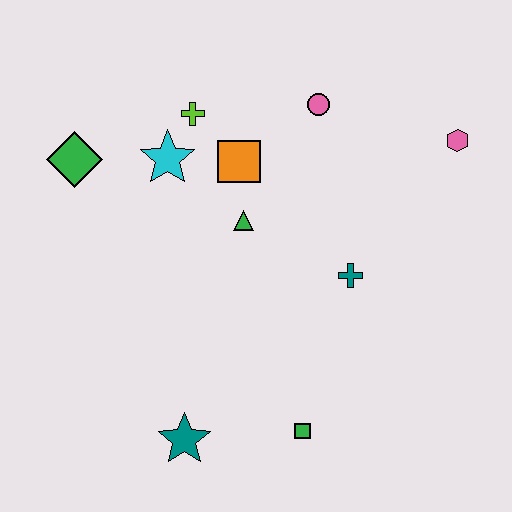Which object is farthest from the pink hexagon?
The teal star is farthest from the pink hexagon.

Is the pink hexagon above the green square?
Yes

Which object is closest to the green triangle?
The orange square is closest to the green triangle.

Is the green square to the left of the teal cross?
Yes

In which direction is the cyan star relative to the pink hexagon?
The cyan star is to the left of the pink hexagon.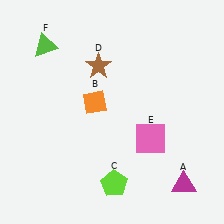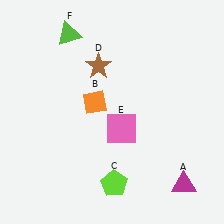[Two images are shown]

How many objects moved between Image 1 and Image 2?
2 objects moved between the two images.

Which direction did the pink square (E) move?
The pink square (E) moved left.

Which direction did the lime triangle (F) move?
The lime triangle (F) moved right.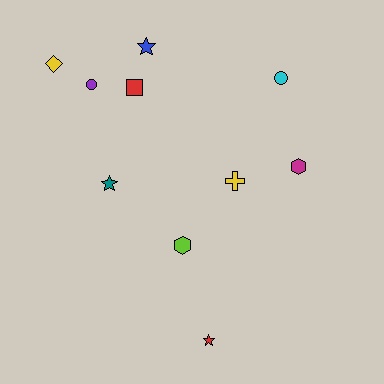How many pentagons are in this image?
There are no pentagons.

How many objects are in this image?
There are 10 objects.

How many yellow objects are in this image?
There are 2 yellow objects.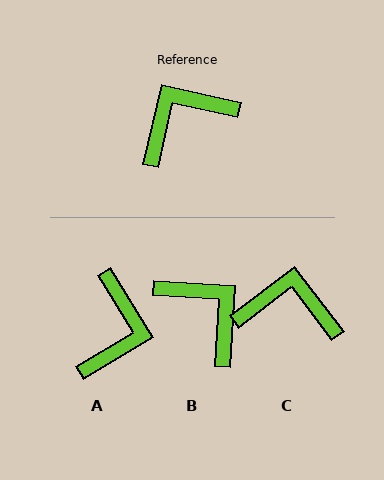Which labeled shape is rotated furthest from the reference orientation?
A, about 136 degrees away.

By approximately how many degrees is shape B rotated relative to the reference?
Approximately 81 degrees clockwise.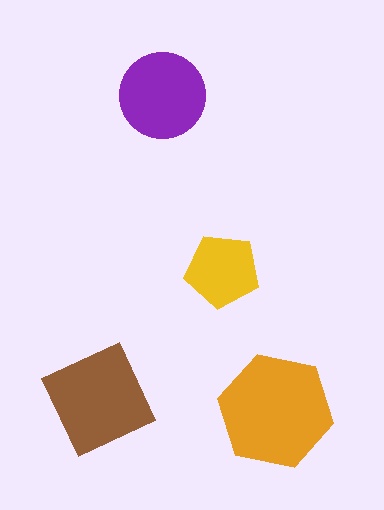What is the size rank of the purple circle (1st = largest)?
3rd.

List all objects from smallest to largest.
The yellow pentagon, the purple circle, the brown square, the orange hexagon.